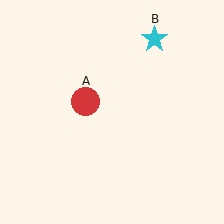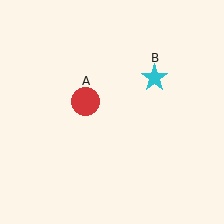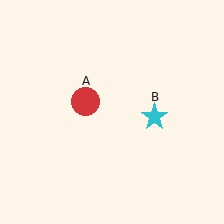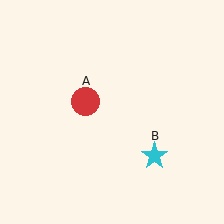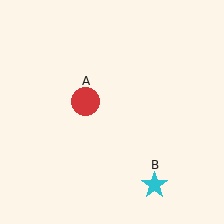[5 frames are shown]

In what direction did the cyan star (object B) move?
The cyan star (object B) moved down.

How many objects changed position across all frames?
1 object changed position: cyan star (object B).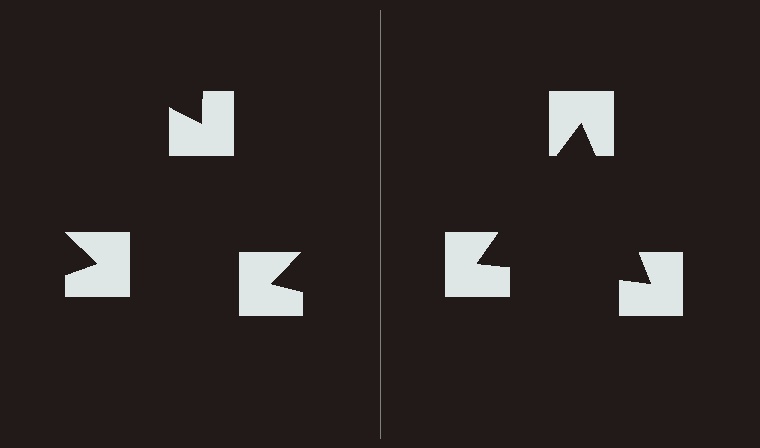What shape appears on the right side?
An illusory triangle.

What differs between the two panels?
The notched squares are positioned identically on both sides; only the wedge orientations differ. On the right they align to a triangle; on the left they are misaligned.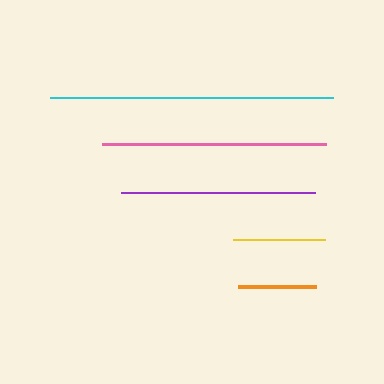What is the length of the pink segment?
The pink segment is approximately 224 pixels long.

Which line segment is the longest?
The cyan line is the longest at approximately 283 pixels.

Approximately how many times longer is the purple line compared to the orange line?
The purple line is approximately 2.5 times the length of the orange line.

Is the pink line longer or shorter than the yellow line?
The pink line is longer than the yellow line.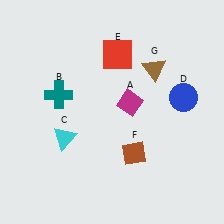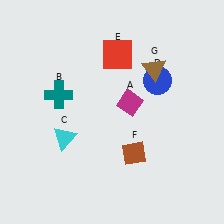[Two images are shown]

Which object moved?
The blue circle (D) moved left.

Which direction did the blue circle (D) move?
The blue circle (D) moved left.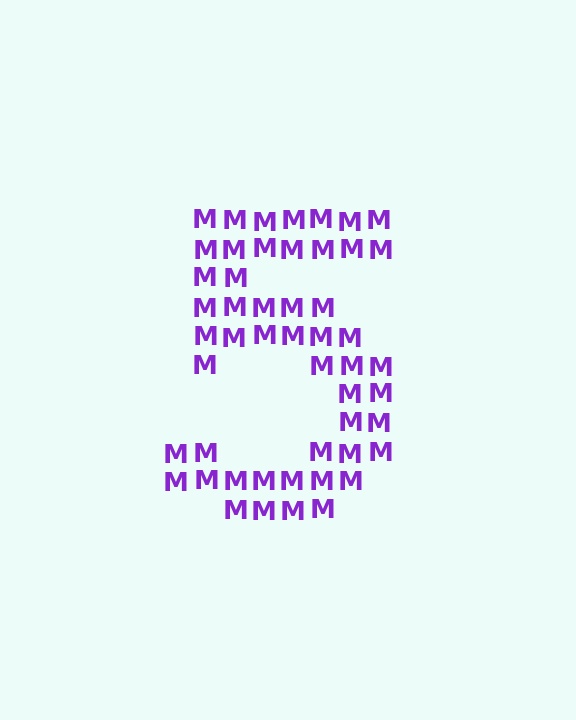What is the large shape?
The large shape is the digit 5.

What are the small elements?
The small elements are letter M's.